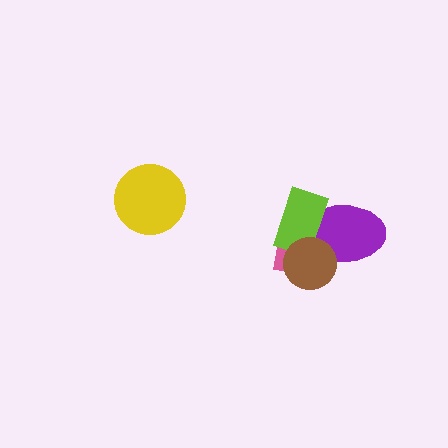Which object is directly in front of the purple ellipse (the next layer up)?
The lime rectangle is directly in front of the purple ellipse.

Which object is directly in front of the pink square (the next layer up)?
The purple ellipse is directly in front of the pink square.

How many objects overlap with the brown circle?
3 objects overlap with the brown circle.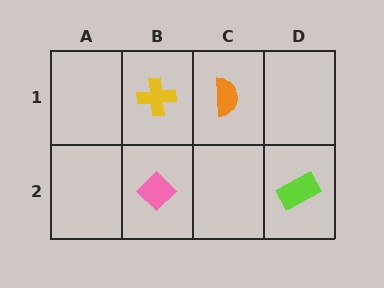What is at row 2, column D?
A lime rectangle.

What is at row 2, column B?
A pink diamond.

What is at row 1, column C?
An orange semicircle.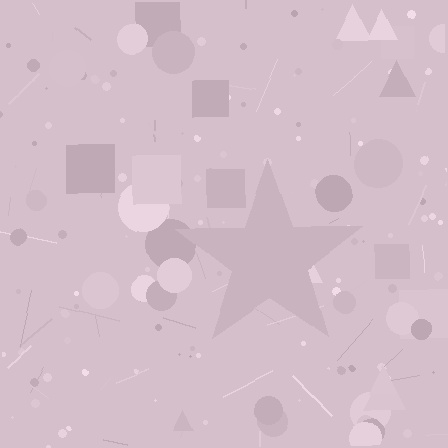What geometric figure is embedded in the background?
A star is embedded in the background.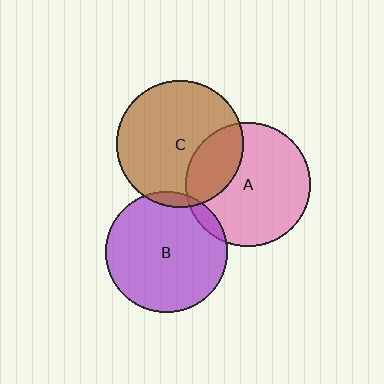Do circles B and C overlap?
Yes.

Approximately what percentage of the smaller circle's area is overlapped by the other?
Approximately 5%.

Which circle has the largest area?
Circle C (brown).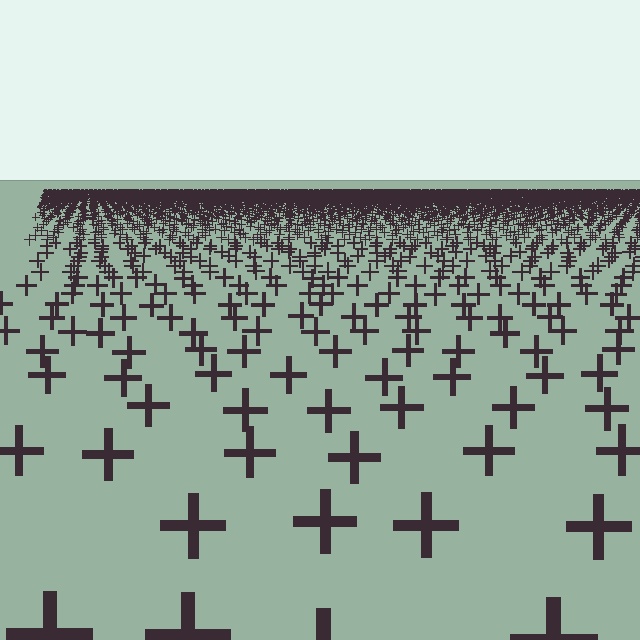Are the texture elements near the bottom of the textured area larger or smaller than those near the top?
Larger. Near the bottom, elements are closer to the viewer and appear at a bigger on-screen size.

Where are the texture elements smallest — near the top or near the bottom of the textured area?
Near the top.